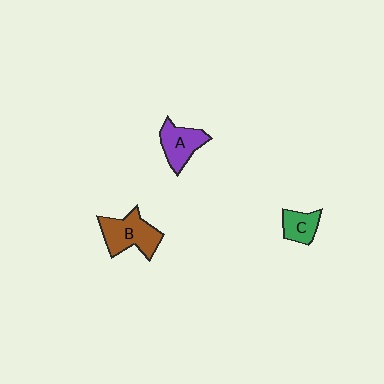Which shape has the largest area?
Shape B (brown).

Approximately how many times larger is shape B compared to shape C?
Approximately 1.9 times.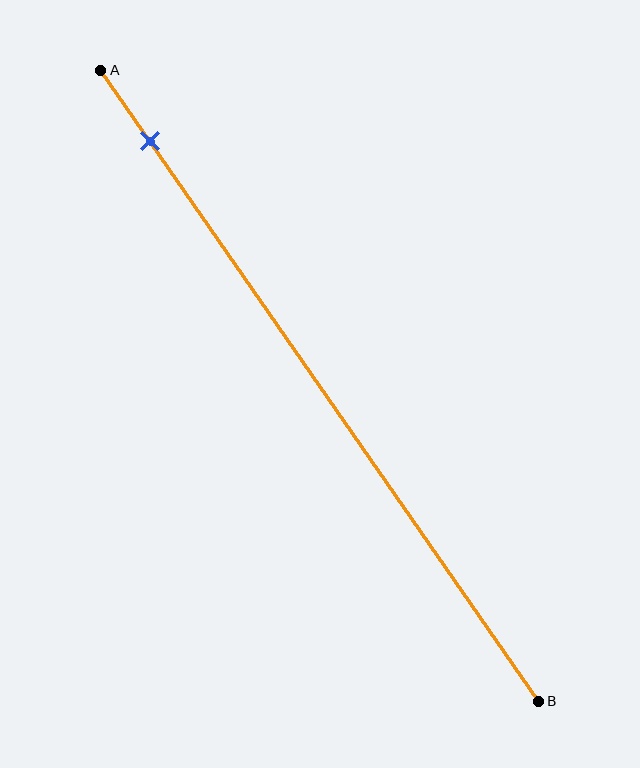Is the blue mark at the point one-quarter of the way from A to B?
No, the mark is at about 10% from A, not at the 25% one-quarter point.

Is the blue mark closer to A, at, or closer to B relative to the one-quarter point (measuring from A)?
The blue mark is closer to point A than the one-quarter point of segment AB.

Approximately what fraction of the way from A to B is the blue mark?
The blue mark is approximately 10% of the way from A to B.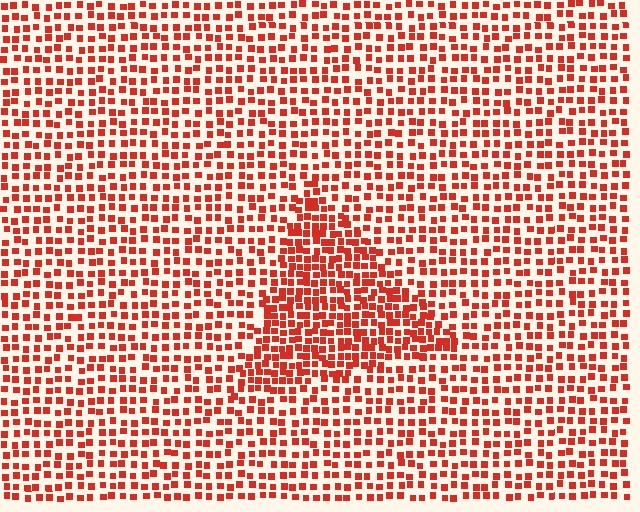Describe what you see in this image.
The image contains small red elements arranged at two different densities. A triangle-shaped region is visible where the elements are more densely packed than the surrounding area.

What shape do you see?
I see a triangle.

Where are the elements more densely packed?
The elements are more densely packed inside the triangle boundary.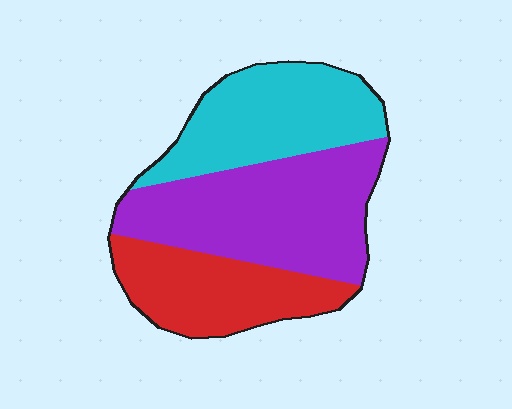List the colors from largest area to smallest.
From largest to smallest: purple, cyan, red.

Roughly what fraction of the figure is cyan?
Cyan takes up between a sixth and a third of the figure.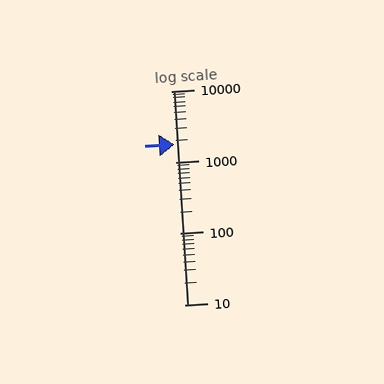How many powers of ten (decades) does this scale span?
The scale spans 3 decades, from 10 to 10000.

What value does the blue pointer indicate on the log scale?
The pointer indicates approximately 1800.